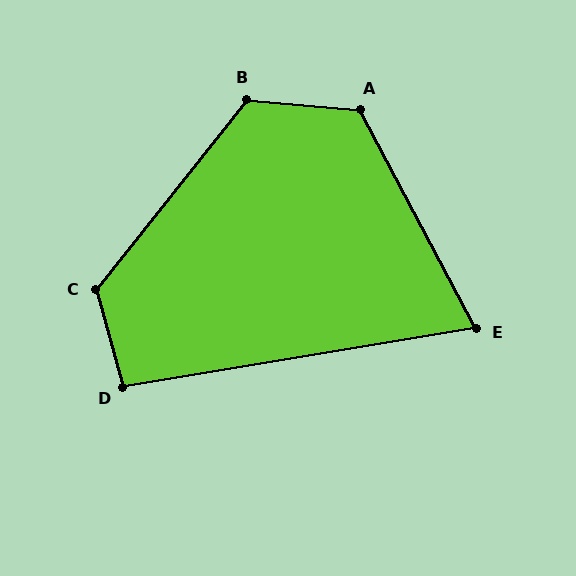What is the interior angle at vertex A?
Approximately 123 degrees (obtuse).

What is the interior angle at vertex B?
Approximately 124 degrees (obtuse).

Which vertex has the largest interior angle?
C, at approximately 126 degrees.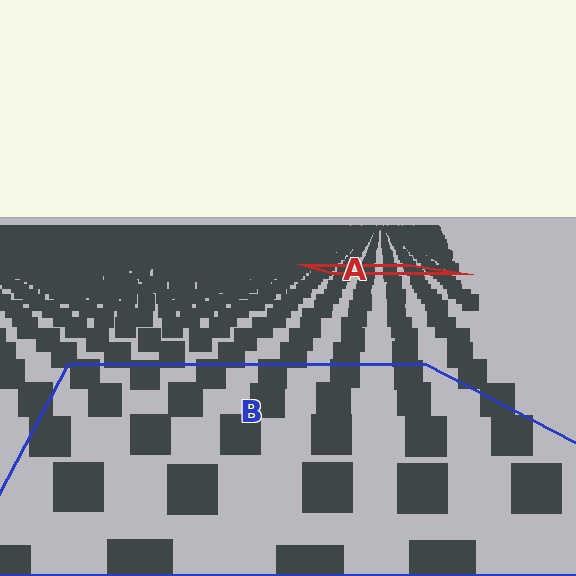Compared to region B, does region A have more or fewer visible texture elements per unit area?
Region A has more texture elements per unit area — they are packed more densely because it is farther away.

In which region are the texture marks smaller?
The texture marks are smaller in region A, because it is farther away.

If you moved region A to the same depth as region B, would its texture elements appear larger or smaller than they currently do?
They would appear larger. At a closer depth, the same texture elements are projected at a bigger on-screen size.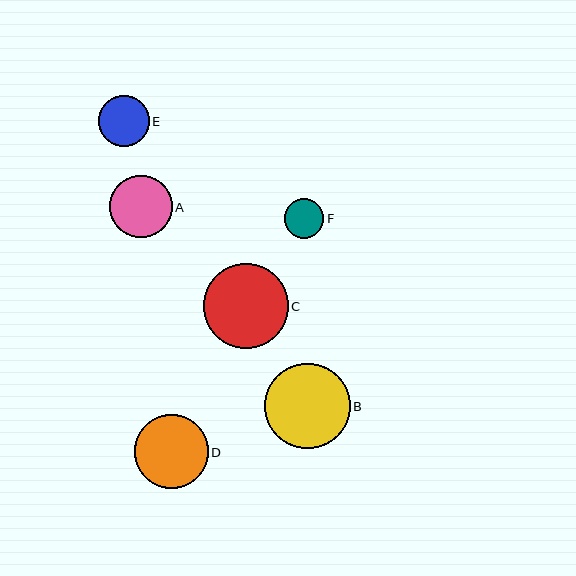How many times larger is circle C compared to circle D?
Circle C is approximately 1.2 times the size of circle D.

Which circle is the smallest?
Circle F is the smallest with a size of approximately 39 pixels.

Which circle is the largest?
Circle B is the largest with a size of approximately 86 pixels.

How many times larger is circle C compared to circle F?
Circle C is approximately 2.2 times the size of circle F.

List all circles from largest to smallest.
From largest to smallest: B, C, D, A, E, F.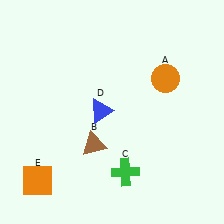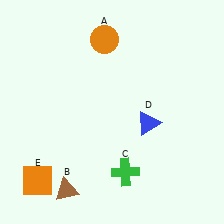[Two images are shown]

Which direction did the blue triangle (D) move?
The blue triangle (D) moved right.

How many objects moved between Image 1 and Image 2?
3 objects moved between the two images.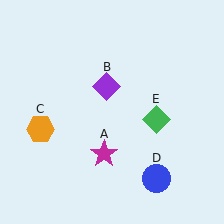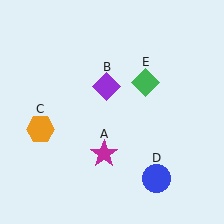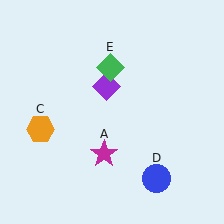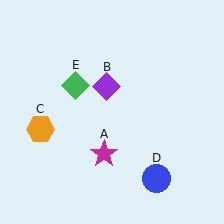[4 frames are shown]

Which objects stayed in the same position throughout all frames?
Magenta star (object A) and purple diamond (object B) and orange hexagon (object C) and blue circle (object D) remained stationary.